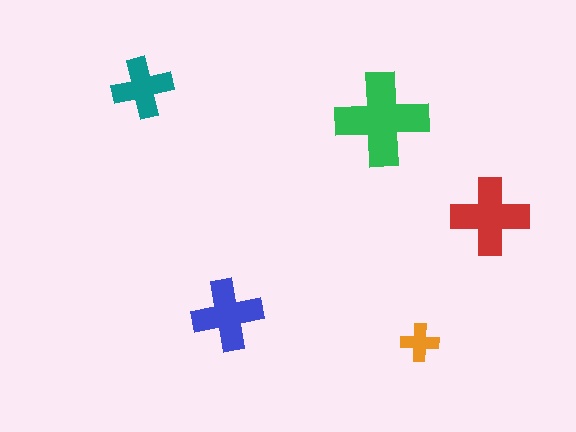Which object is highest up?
The teal cross is topmost.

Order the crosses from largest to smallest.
the green one, the red one, the blue one, the teal one, the orange one.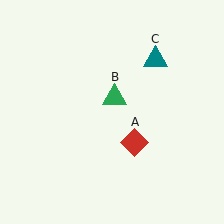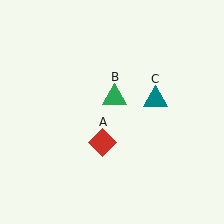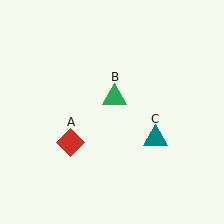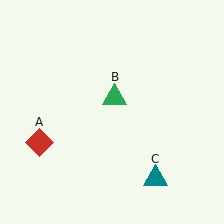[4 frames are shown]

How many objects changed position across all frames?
2 objects changed position: red diamond (object A), teal triangle (object C).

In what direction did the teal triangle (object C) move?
The teal triangle (object C) moved down.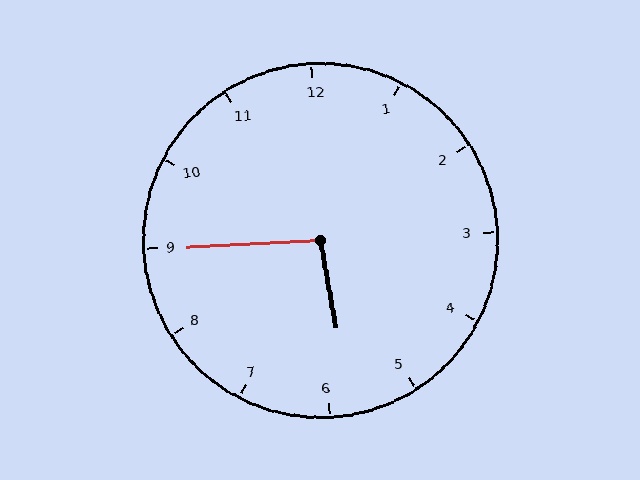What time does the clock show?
5:45.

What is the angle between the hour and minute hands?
Approximately 98 degrees.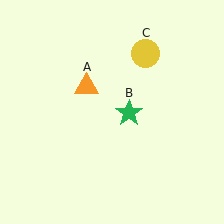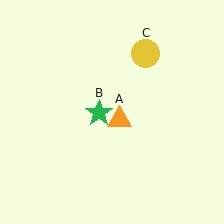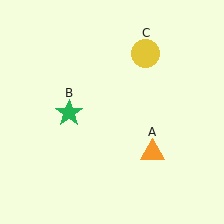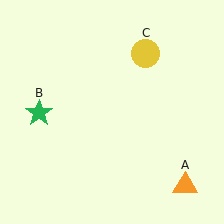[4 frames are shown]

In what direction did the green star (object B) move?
The green star (object B) moved left.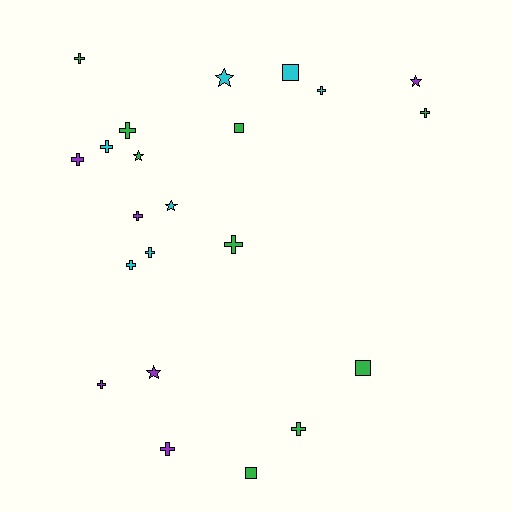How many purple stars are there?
There are 2 purple stars.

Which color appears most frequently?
Green, with 9 objects.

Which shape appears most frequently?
Cross, with 13 objects.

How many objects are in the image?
There are 22 objects.